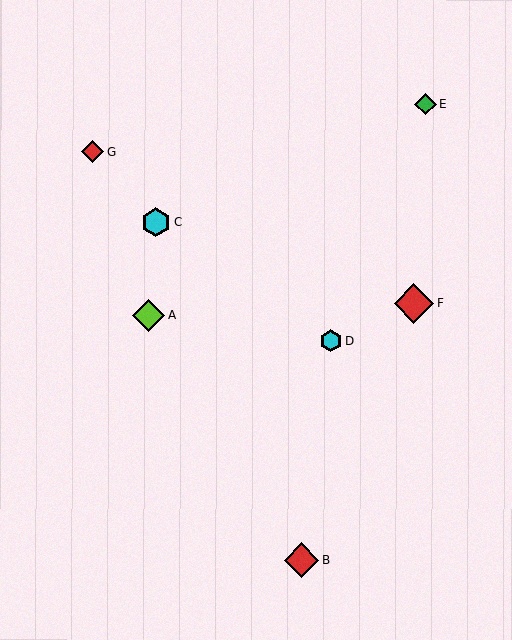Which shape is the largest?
The red diamond (labeled F) is the largest.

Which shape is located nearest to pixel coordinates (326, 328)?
The cyan hexagon (labeled D) at (331, 341) is nearest to that location.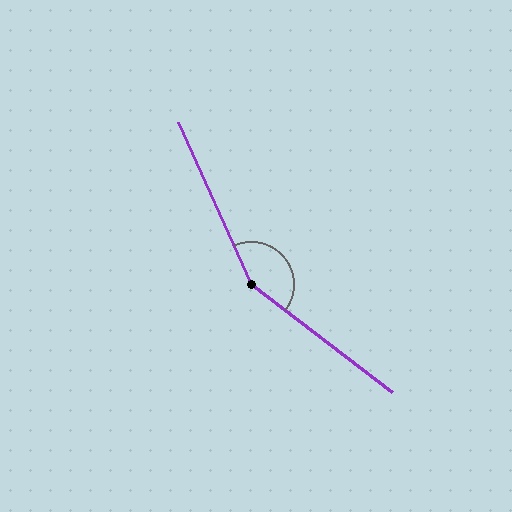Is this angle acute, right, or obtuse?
It is obtuse.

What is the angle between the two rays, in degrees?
Approximately 152 degrees.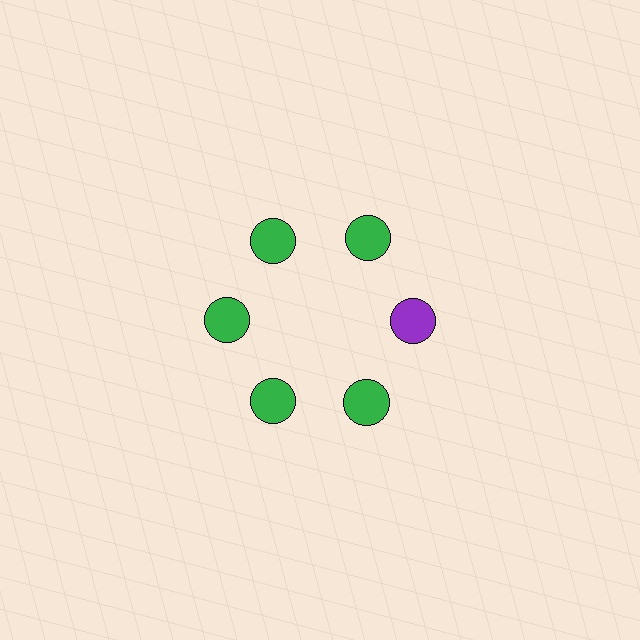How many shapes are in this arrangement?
There are 6 shapes arranged in a ring pattern.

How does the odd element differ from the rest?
It has a different color: purple instead of green.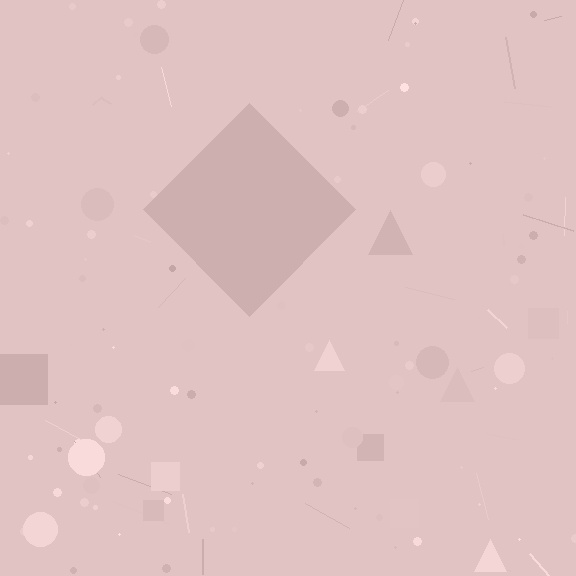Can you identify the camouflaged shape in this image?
The camouflaged shape is a diamond.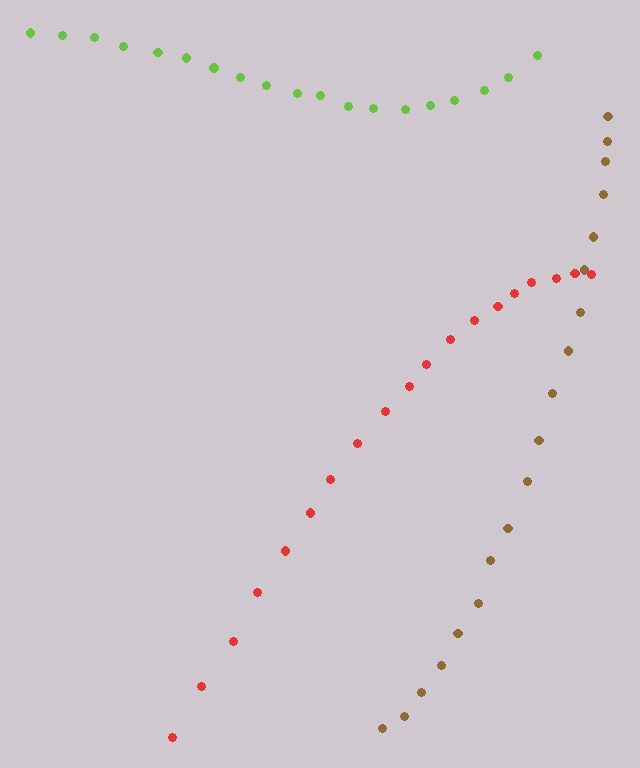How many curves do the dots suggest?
There are 3 distinct paths.